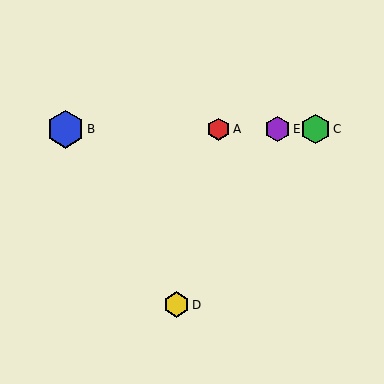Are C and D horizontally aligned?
No, C is at y≈129 and D is at y≈305.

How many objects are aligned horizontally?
4 objects (A, B, C, E) are aligned horizontally.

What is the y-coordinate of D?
Object D is at y≈305.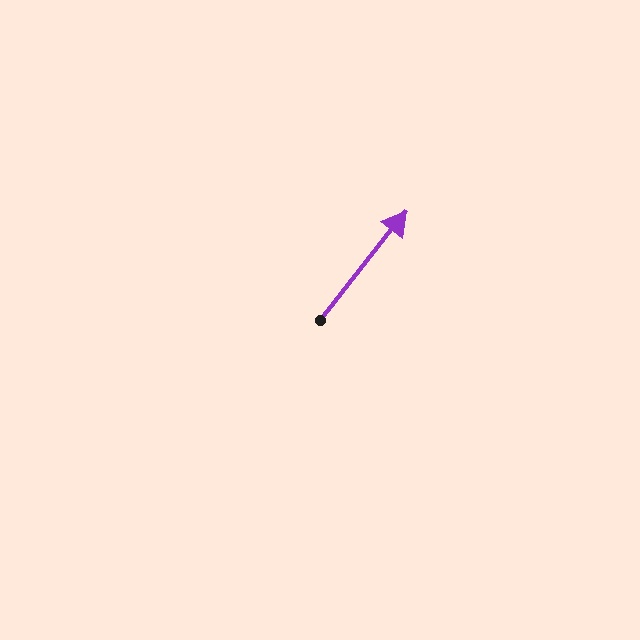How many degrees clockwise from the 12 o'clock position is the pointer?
Approximately 38 degrees.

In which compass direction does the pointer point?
Northeast.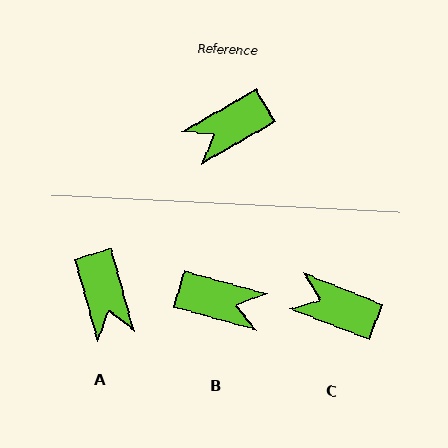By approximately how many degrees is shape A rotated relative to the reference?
Approximately 76 degrees counter-clockwise.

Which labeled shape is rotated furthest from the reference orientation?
B, about 135 degrees away.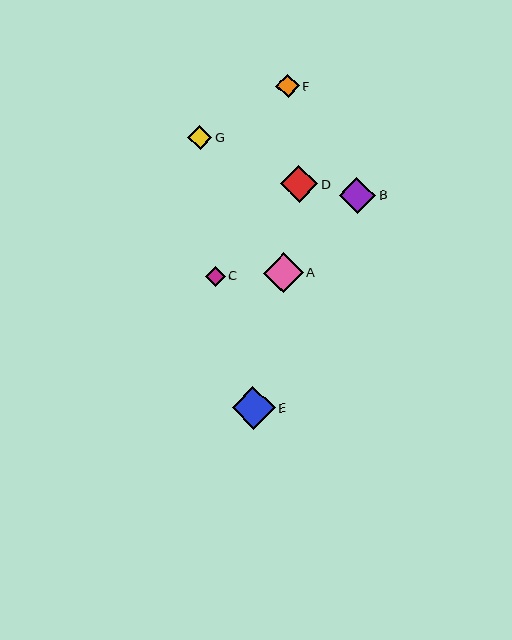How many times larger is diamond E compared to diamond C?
Diamond E is approximately 2.2 times the size of diamond C.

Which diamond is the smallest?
Diamond C is the smallest with a size of approximately 20 pixels.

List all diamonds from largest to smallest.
From largest to smallest: E, A, D, B, G, F, C.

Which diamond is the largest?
Diamond E is the largest with a size of approximately 43 pixels.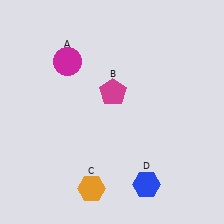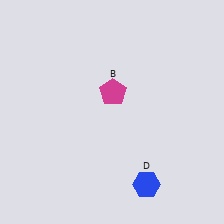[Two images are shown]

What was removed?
The orange hexagon (C), the magenta circle (A) were removed in Image 2.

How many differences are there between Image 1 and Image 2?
There are 2 differences between the two images.